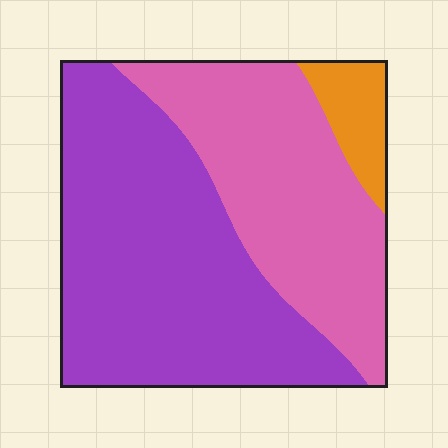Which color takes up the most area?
Purple, at roughly 55%.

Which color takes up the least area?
Orange, at roughly 5%.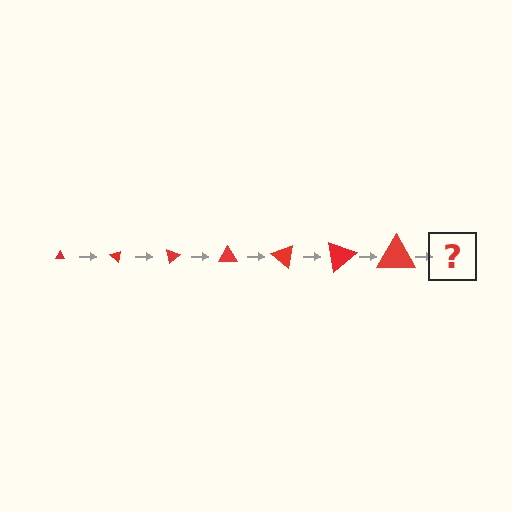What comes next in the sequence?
The next element should be a triangle, larger than the previous one and rotated 280 degrees from the start.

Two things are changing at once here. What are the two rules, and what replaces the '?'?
The two rules are that the triangle grows larger each step and it rotates 40 degrees each step. The '?' should be a triangle, larger than the previous one and rotated 280 degrees from the start.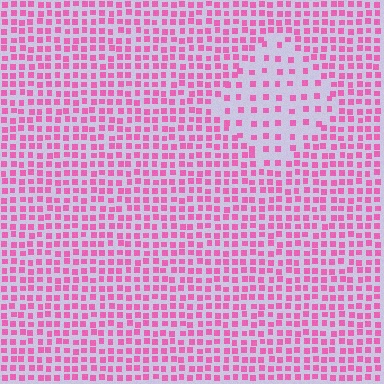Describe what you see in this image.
The image contains small pink elements arranged at two different densities. A diamond-shaped region is visible where the elements are less densely packed than the surrounding area.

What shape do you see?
I see a diamond.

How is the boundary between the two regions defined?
The boundary is defined by a change in element density (approximately 2.1x ratio). All elements are the same color, size, and shape.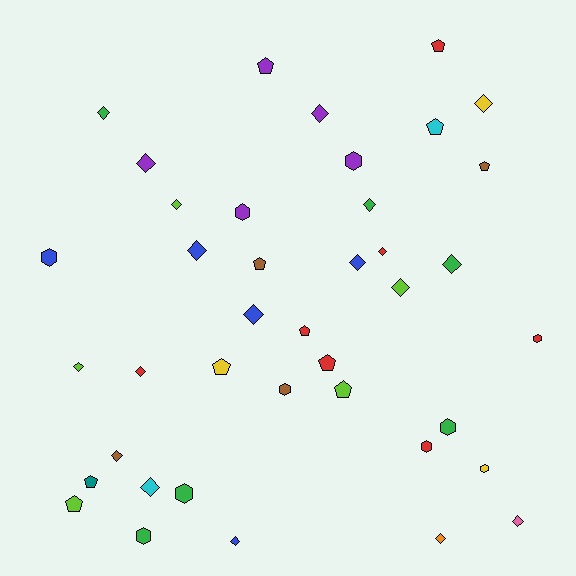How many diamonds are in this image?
There are 19 diamonds.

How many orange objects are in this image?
There is 1 orange object.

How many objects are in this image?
There are 40 objects.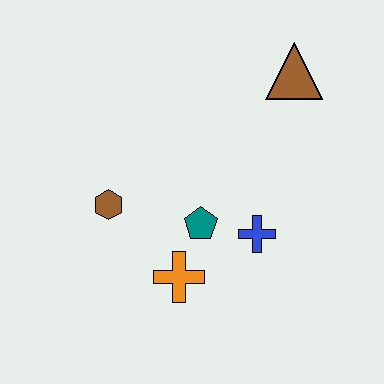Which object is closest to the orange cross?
The teal pentagon is closest to the orange cross.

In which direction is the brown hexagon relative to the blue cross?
The brown hexagon is to the left of the blue cross.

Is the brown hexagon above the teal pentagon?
Yes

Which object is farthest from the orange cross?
The brown triangle is farthest from the orange cross.